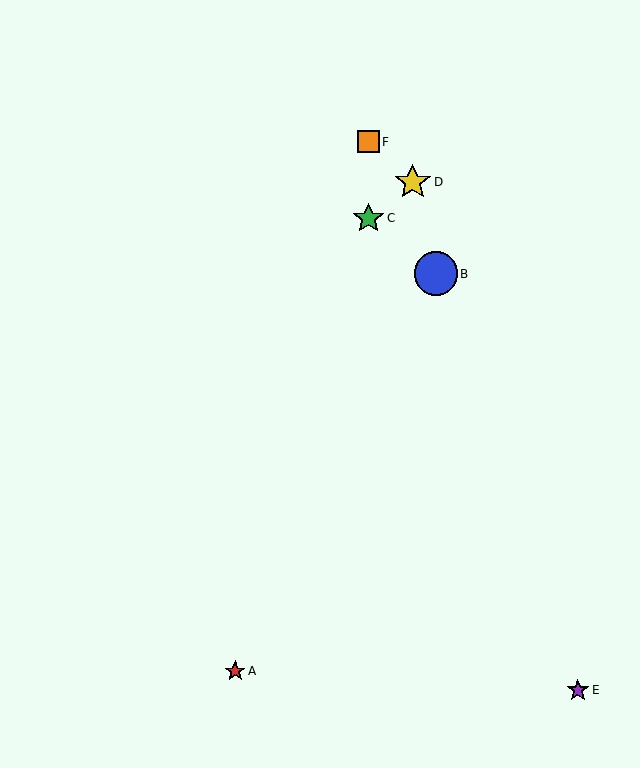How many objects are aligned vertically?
2 objects (C, F) are aligned vertically.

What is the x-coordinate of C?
Object C is at x≈369.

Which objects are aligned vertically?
Objects C, F are aligned vertically.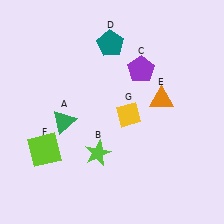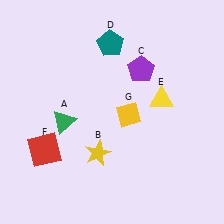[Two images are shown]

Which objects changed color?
B changed from lime to yellow. E changed from orange to yellow. F changed from lime to red.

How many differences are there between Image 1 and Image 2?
There are 3 differences between the two images.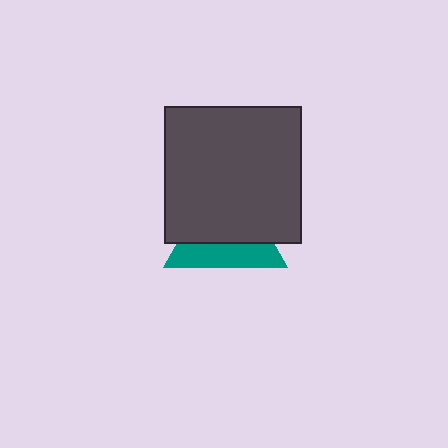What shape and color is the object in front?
The object in front is a dark gray square.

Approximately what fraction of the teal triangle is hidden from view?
Roughly 61% of the teal triangle is hidden behind the dark gray square.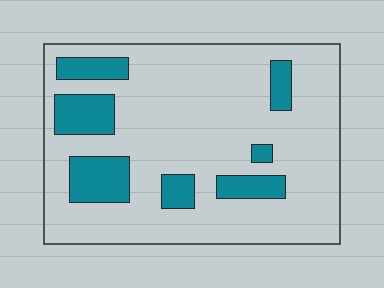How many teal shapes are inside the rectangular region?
7.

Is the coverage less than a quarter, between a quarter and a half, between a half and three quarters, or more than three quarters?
Less than a quarter.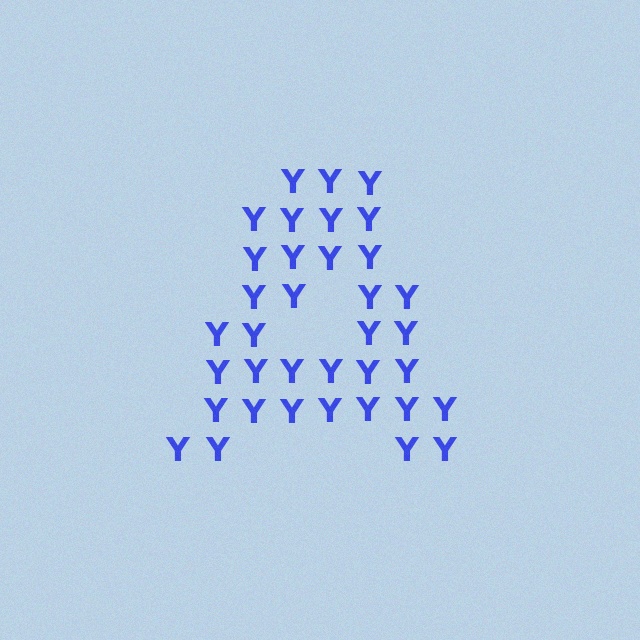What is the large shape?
The large shape is the letter A.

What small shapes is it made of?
It is made of small letter Y's.